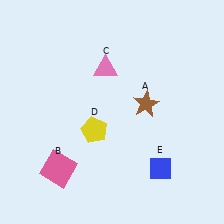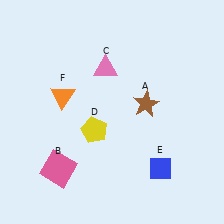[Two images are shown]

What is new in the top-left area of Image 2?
An orange triangle (F) was added in the top-left area of Image 2.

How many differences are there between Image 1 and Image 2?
There is 1 difference between the two images.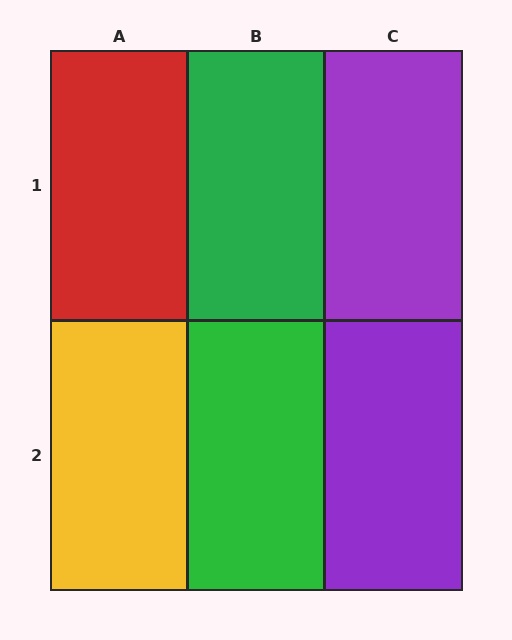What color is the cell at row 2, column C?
Purple.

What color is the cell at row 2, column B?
Green.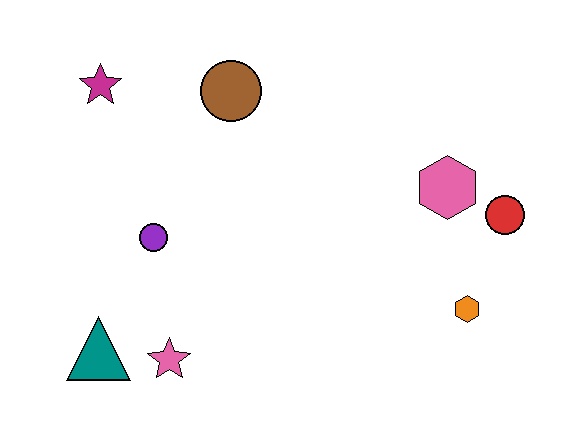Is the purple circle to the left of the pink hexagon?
Yes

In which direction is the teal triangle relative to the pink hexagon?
The teal triangle is to the left of the pink hexagon.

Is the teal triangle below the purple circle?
Yes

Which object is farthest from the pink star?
The red circle is farthest from the pink star.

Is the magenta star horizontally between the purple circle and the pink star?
No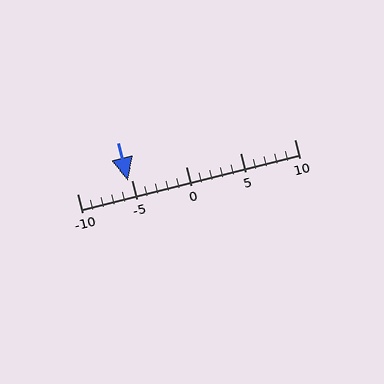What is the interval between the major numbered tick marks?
The major tick marks are spaced 5 units apart.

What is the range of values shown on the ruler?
The ruler shows values from -10 to 10.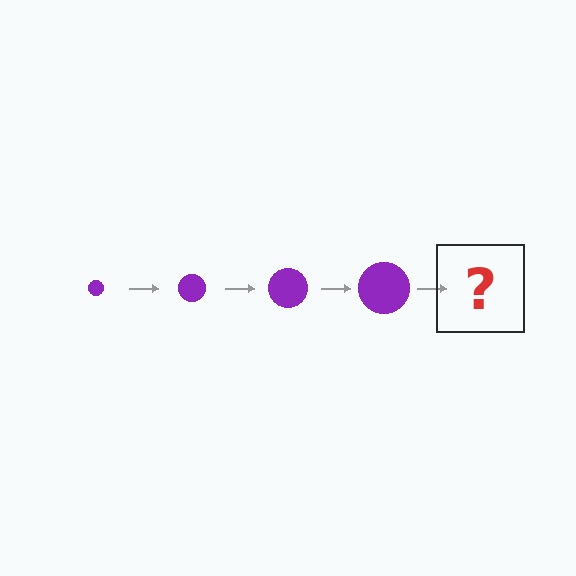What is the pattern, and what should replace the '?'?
The pattern is that the circle gets progressively larger each step. The '?' should be a purple circle, larger than the previous one.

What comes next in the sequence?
The next element should be a purple circle, larger than the previous one.